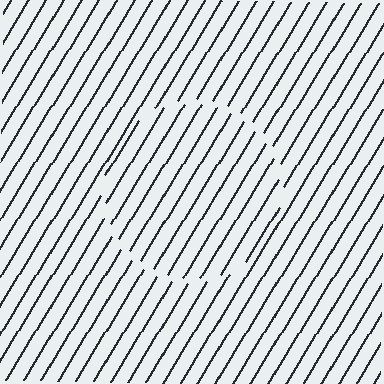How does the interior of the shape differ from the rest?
The interior of the shape contains the same grating, shifted by half a period — the contour is defined by the phase discontinuity where line-ends from the inner and outer gratings abut.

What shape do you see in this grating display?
An illusory circle. The interior of the shape contains the same grating, shifted by half a period — the contour is defined by the phase discontinuity where line-ends from the inner and outer gratings abut.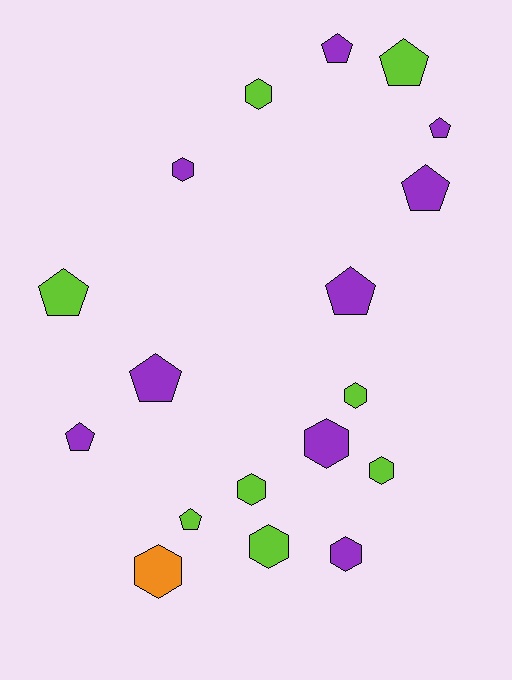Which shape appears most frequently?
Hexagon, with 9 objects.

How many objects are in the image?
There are 18 objects.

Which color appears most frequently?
Purple, with 9 objects.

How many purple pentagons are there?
There are 6 purple pentagons.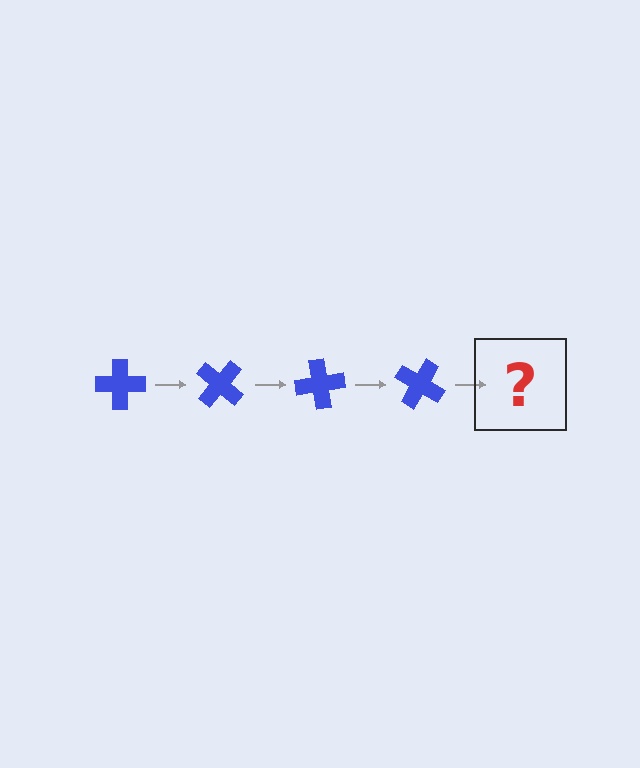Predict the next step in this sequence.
The next step is a blue cross rotated 160 degrees.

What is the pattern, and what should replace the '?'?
The pattern is that the cross rotates 40 degrees each step. The '?' should be a blue cross rotated 160 degrees.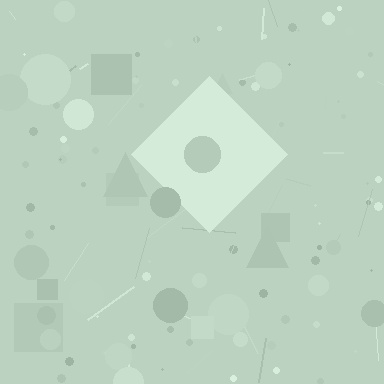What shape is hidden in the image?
A diamond is hidden in the image.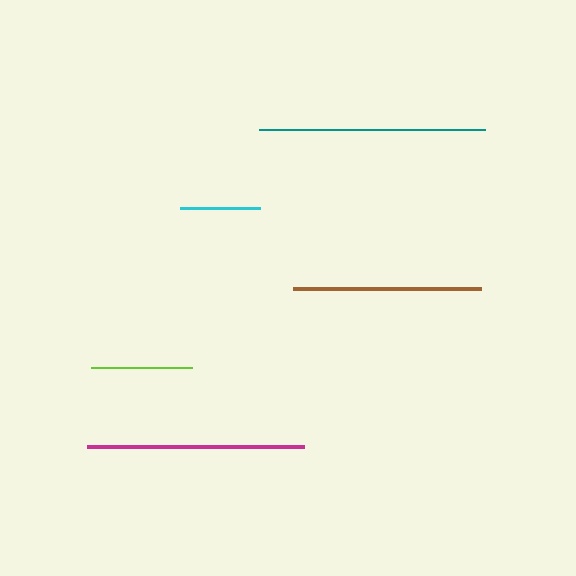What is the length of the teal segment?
The teal segment is approximately 226 pixels long.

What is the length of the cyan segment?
The cyan segment is approximately 80 pixels long.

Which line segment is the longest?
The teal line is the longest at approximately 226 pixels.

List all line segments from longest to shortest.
From longest to shortest: teal, magenta, brown, lime, cyan.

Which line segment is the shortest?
The cyan line is the shortest at approximately 80 pixels.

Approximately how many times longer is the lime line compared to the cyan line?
The lime line is approximately 1.3 times the length of the cyan line.